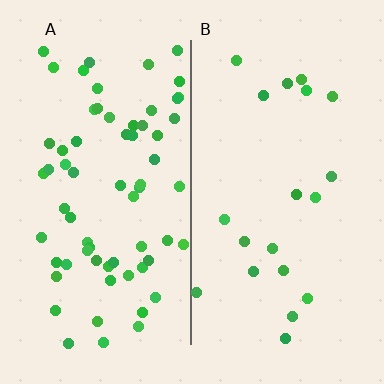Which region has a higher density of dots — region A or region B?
A (the left).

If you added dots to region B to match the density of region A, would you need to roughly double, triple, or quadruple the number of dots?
Approximately triple.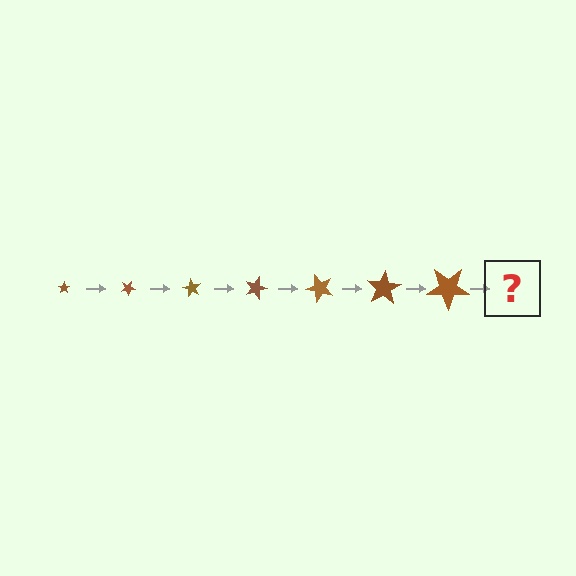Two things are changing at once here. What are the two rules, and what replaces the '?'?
The two rules are that the star grows larger each step and it rotates 30 degrees each step. The '?' should be a star, larger than the previous one and rotated 210 degrees from the start.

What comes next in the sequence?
The next element should be a star, larger than the previous one and rotated 210 degrees from the start.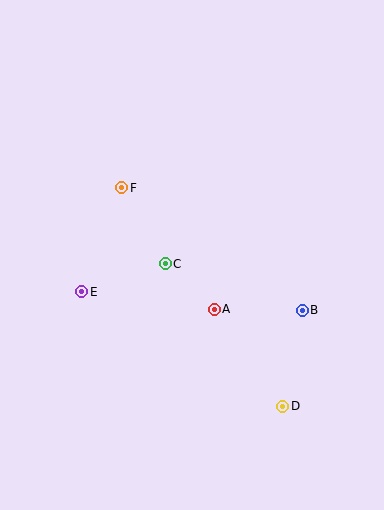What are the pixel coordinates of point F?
Point F is at (122, 188).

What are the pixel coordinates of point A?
Point A is at (214, 309).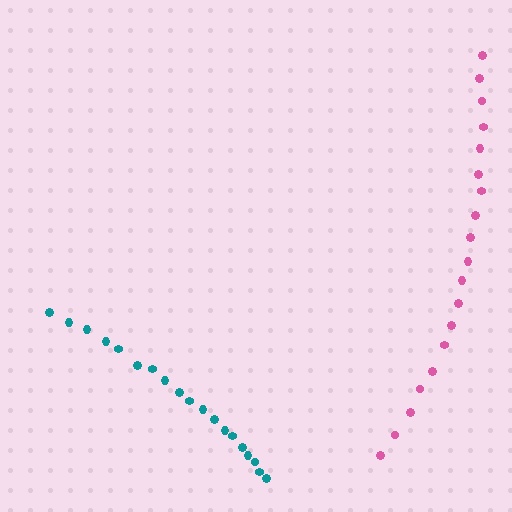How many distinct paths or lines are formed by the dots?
There are 2 distinct paths.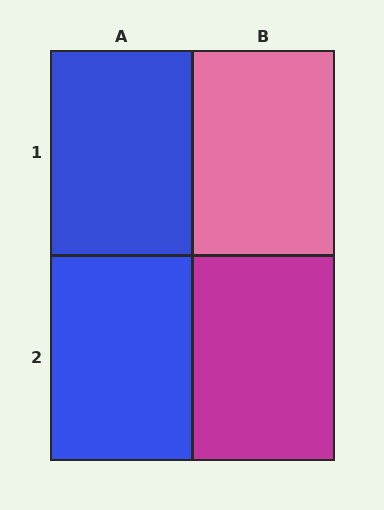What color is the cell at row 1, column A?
Blue.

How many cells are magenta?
1 cell is magenta.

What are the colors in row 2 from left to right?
Blue, magenta.